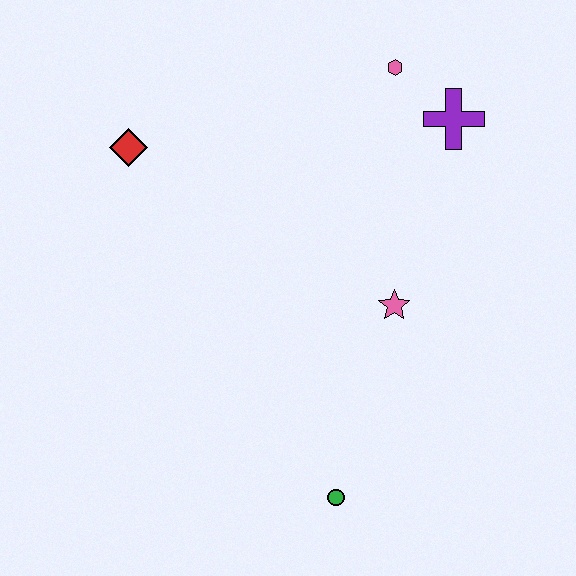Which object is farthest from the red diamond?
The green circle is farthest from the red diamond.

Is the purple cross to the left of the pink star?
No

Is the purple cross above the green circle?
Yes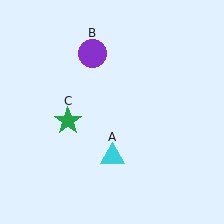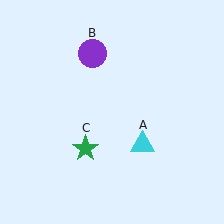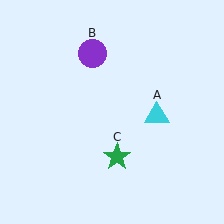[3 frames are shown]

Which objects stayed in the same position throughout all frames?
Purple circle (object B) remained stationary.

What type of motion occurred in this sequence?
The cyan triangle (object A), green star (object C) rotated counterclockwise around the center of the scene.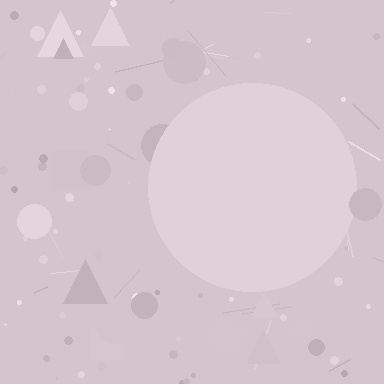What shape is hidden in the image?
A circle is hidden in the image.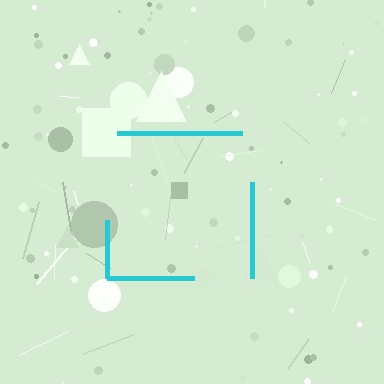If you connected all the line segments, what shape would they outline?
They would outline a square.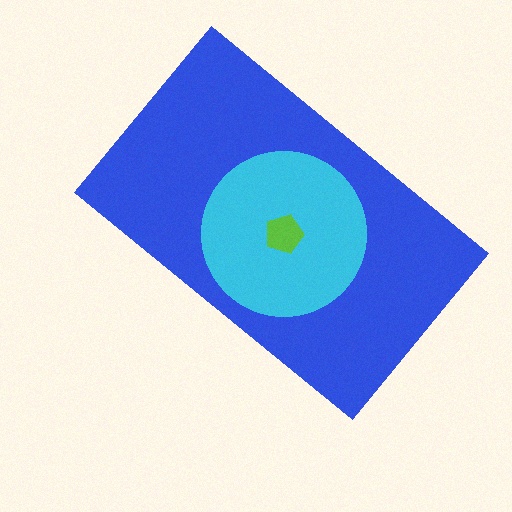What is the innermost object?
The lime pentagon.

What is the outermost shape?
The blue rectangle.